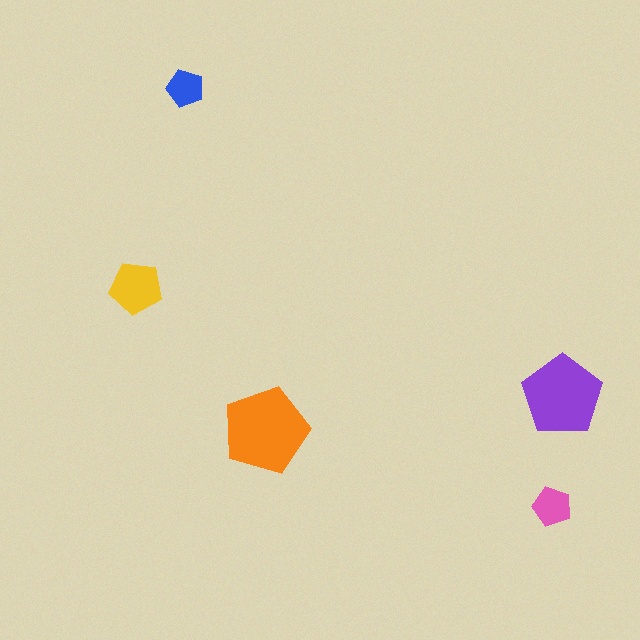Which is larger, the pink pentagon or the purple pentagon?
The purple one.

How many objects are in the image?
There are 5 objects in the image.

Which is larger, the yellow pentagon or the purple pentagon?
The purple one.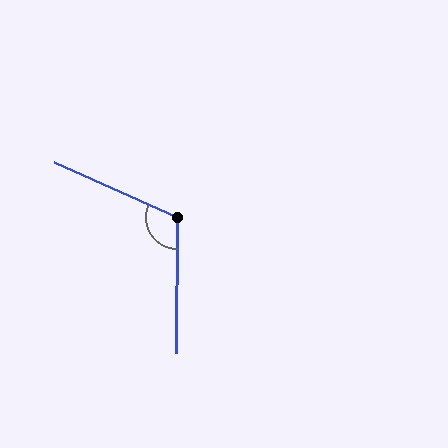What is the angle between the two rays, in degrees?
Approximately 114 degrees.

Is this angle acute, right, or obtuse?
It is obtuse.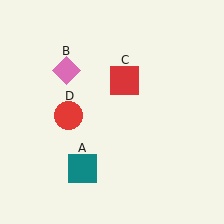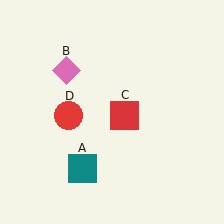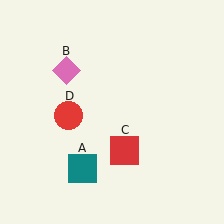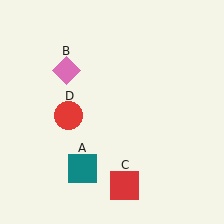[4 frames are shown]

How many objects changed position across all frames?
1 object changed position: red square (object C).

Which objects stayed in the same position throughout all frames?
Teal square (object A) and pink diamond (object B) and red circle (object D) remained stationary.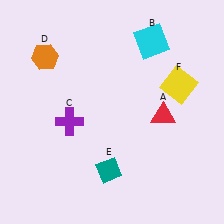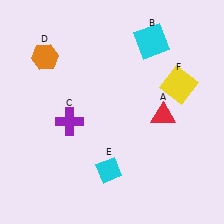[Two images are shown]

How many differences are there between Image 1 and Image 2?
There is 1 difference between the two images.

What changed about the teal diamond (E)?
In Image 1, E is teal. In Image 2, it changed to cyan.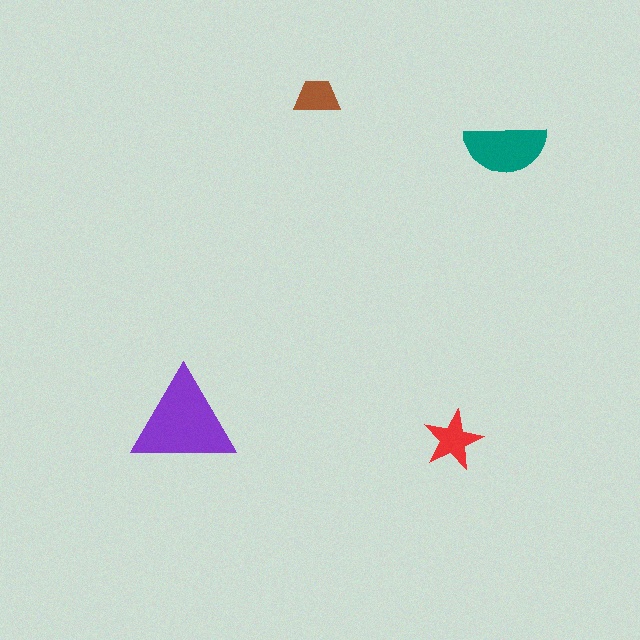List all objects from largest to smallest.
The purple triangle, the teal semicircle, the red star, the brown trapezoid.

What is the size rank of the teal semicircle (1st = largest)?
2nd.